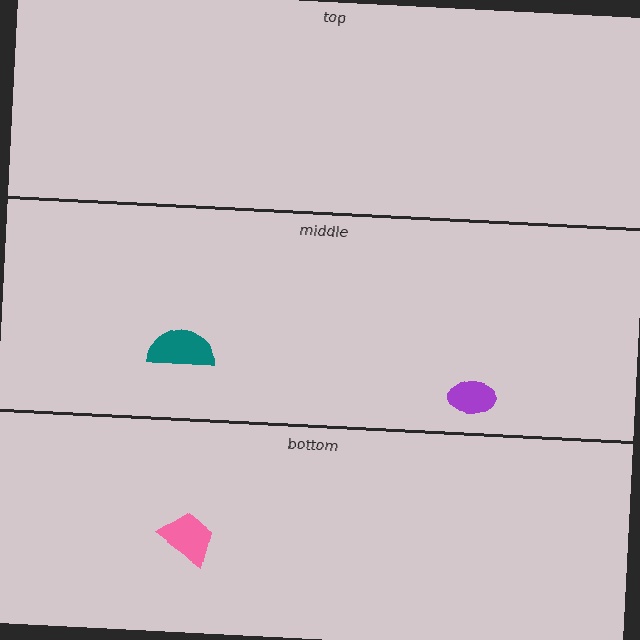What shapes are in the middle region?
The purple ellipse, the teal semicircle.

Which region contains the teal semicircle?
The middle region.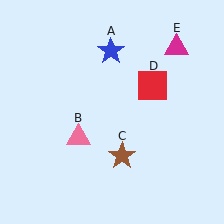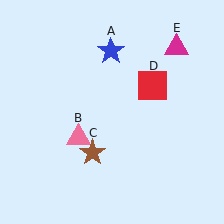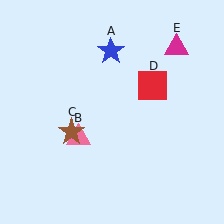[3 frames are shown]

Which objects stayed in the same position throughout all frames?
Blue star (object A) and pink triangle (object B) and red square (object D) and magenta triangle (object E) remained stationary.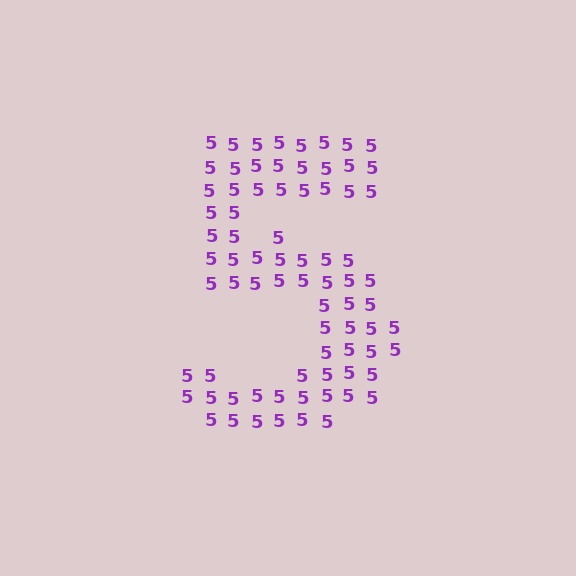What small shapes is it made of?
It is made of small digit 5's.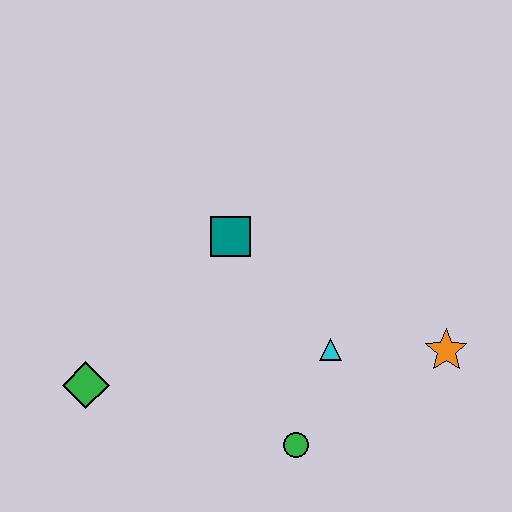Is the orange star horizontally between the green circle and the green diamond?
No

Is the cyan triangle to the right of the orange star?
No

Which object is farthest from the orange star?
The green diamond is farthest from the orange star.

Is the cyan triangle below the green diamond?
No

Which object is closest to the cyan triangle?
The green circle is closest to the cyan triangle.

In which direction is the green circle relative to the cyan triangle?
The green circle is below the cyan triangle.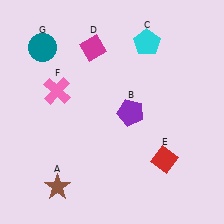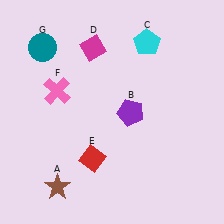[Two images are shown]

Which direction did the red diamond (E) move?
The red diamond (E) moved left.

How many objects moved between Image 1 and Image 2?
1 object moved between the two images.